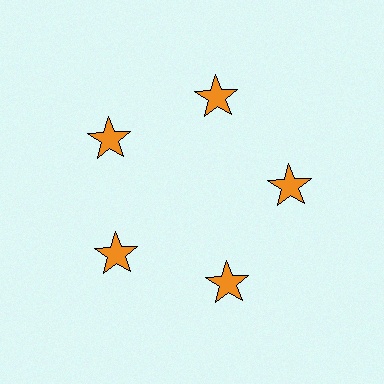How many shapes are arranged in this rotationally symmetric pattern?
There are 5 shapes, arranged in 5 groups of 1.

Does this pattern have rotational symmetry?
Yes, this pattern has 5-fold rotational symmetry. It looks the same after rotating 72 degrees around the center.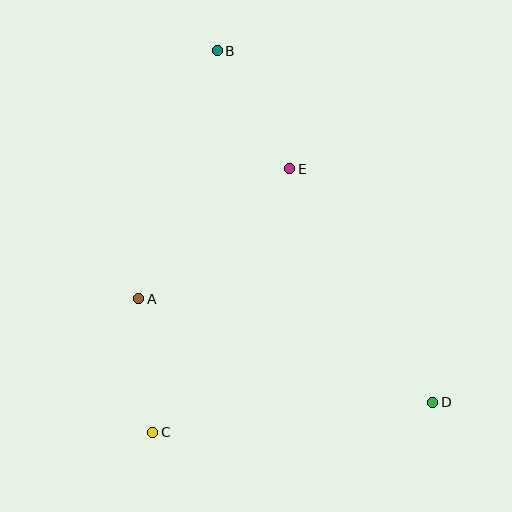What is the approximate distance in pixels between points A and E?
The distance between A and E is approximately 200 pixels.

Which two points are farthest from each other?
Points B and D are farthest from each other.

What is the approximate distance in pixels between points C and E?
The distance between C and E is approximately 297 pixels.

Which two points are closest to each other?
Points A and C are closest to each other.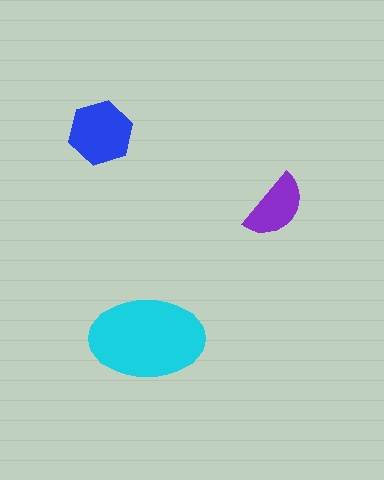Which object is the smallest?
The purple semicircle.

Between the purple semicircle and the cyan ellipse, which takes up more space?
The cyan ellipse.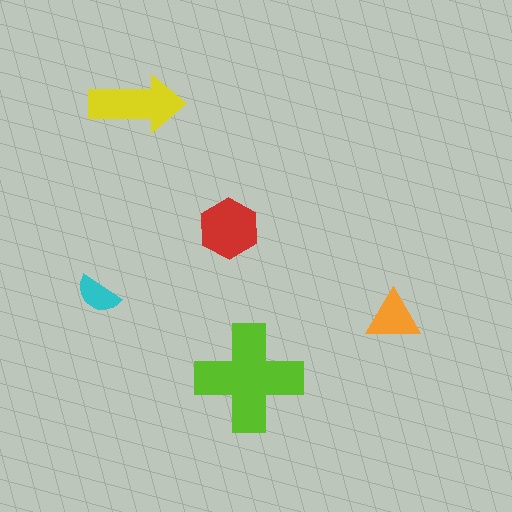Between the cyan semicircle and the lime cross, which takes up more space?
The lime cross.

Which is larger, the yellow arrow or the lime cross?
The lime cross.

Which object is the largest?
The lime cross.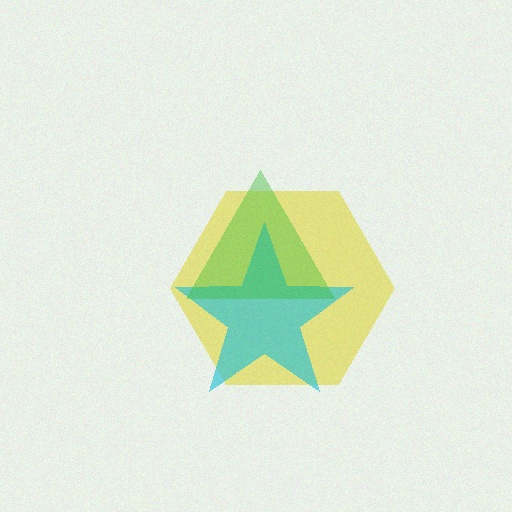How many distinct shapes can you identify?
There are 3 distinct shapes: a yellow hexagon, a cyan star, a green triangle.